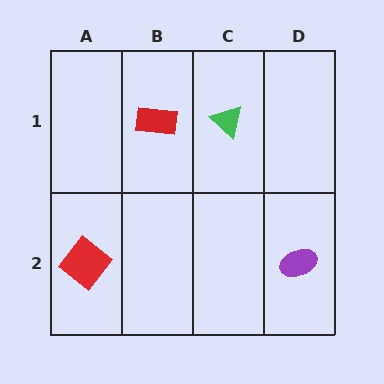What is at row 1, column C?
A green triangle.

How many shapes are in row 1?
2 shapes.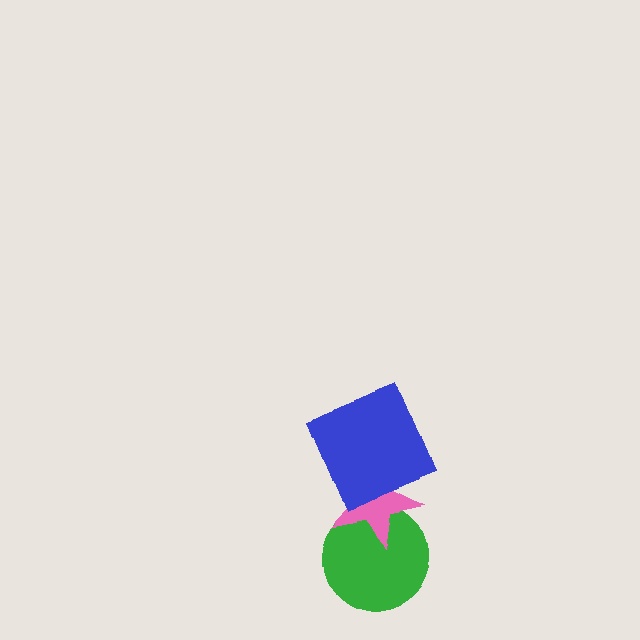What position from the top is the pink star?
The pink star is 2nd from the top.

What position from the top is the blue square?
The blue square is 1st from the top.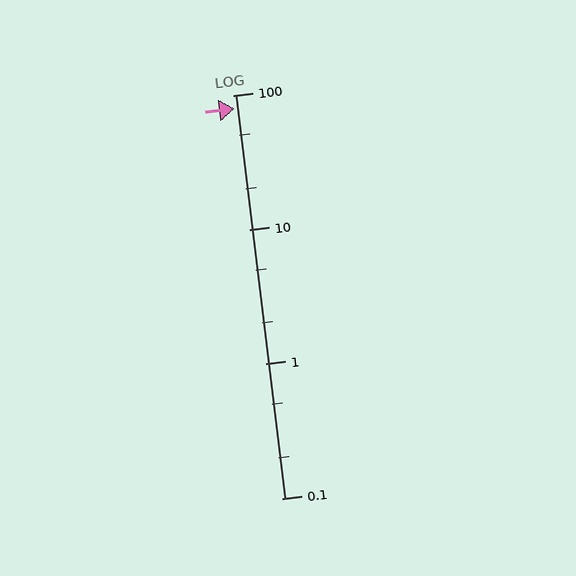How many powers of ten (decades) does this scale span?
The scale spans 3 decades, from 0.1 to 100.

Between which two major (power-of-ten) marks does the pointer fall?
The pointer is between 10 and 100.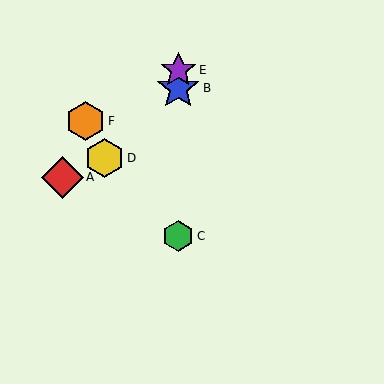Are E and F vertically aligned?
No, E is at x≈178 and F is at x≈86.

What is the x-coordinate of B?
Object B is at x≈178.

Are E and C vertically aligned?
Yes, both are at x≈178.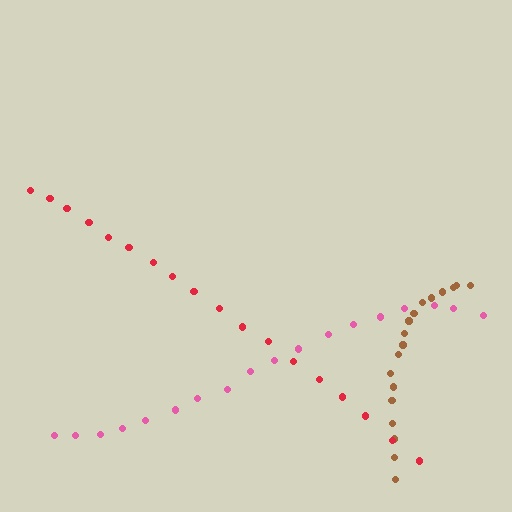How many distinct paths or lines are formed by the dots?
There are 3 distinct paths.